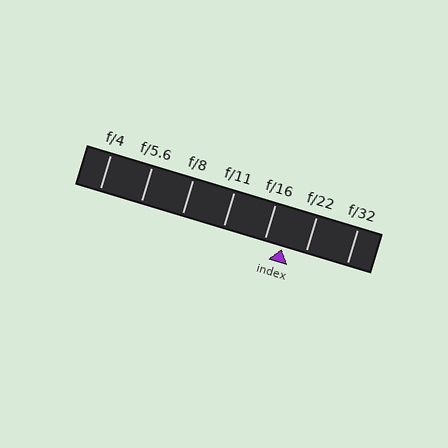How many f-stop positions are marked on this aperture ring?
There are 7 f-stop positions marked.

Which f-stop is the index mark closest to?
The index mark is closest to f/16.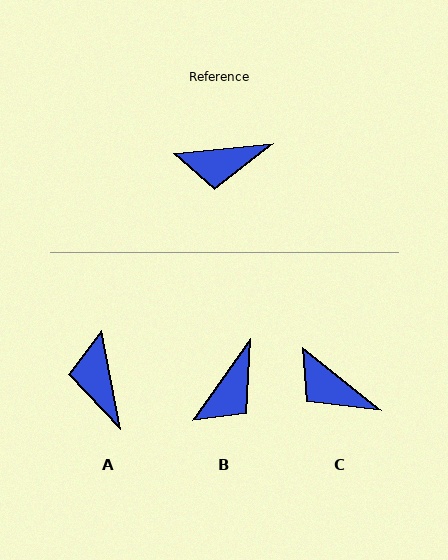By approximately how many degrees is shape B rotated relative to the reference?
Approximately 49 degrees counter-clockwise.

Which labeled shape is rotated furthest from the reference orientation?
A, about 85 degrees away.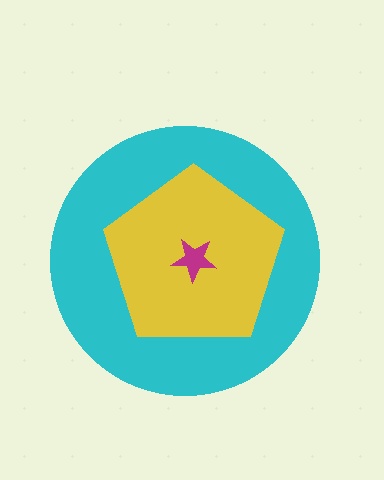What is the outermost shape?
The cyan circle.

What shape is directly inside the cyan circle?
The yellow pentagon.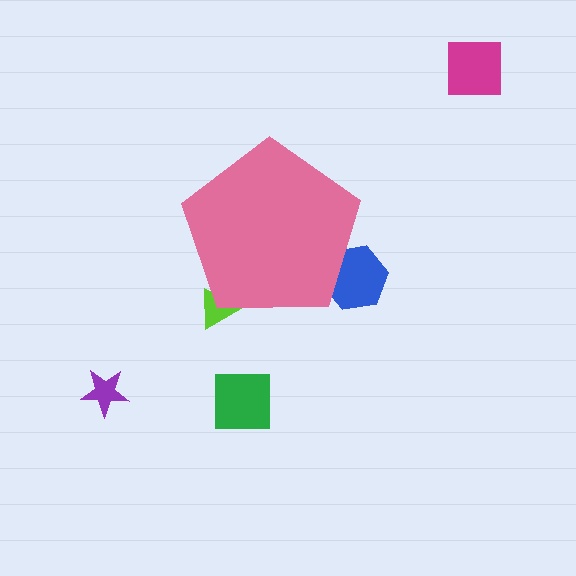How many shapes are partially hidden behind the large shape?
2 shapes are partially hidden.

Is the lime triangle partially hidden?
Yes, the lime triangle is partially hidden behind the pink pentagon.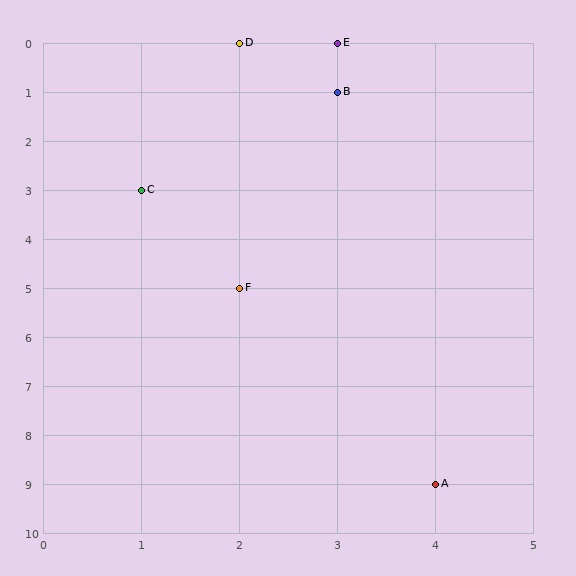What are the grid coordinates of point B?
Point B is at grid coordinates (3, 1).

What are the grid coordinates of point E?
Point E is at grid coordinates (3, 0).